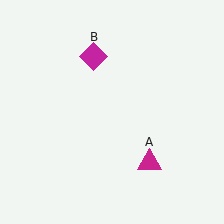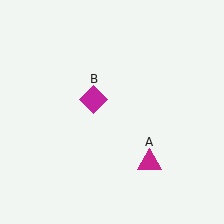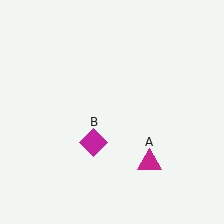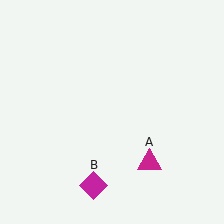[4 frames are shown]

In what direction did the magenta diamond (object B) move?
The magenta diamond (object B) moved down.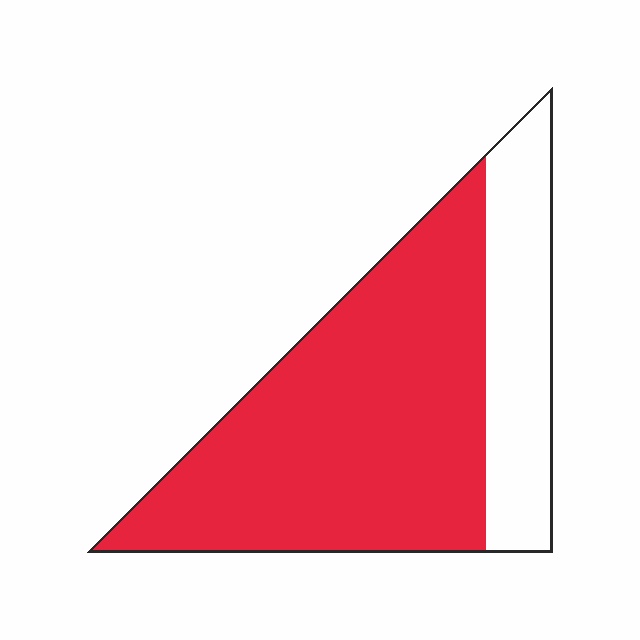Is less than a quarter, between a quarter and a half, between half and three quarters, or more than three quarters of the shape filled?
Between half and three quarters.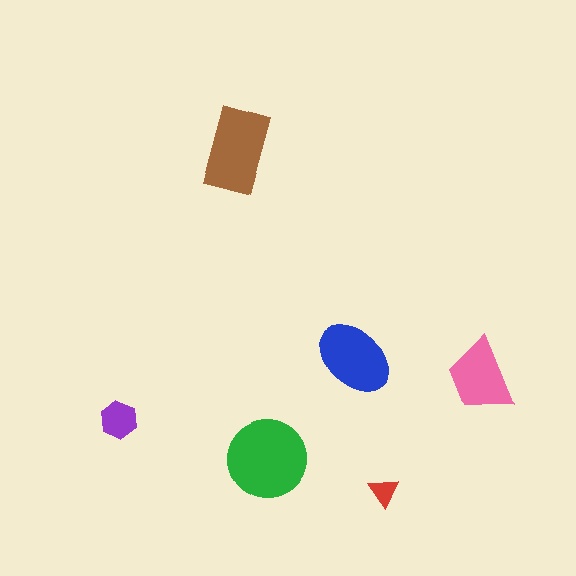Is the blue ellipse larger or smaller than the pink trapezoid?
Larger.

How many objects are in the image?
There are 6 objects in the image.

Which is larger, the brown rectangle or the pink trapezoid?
The brown rectangle.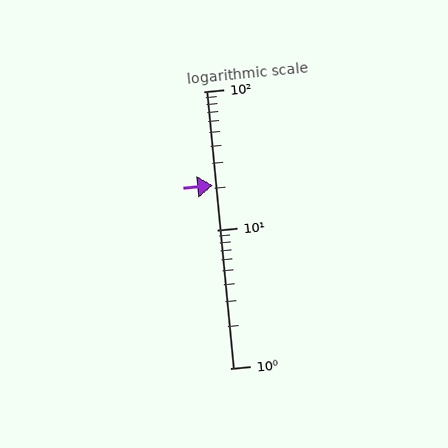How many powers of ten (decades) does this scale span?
The scale spans 2 decades, from 1 to 100.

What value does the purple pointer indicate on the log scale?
The pointer indicates approximately 21.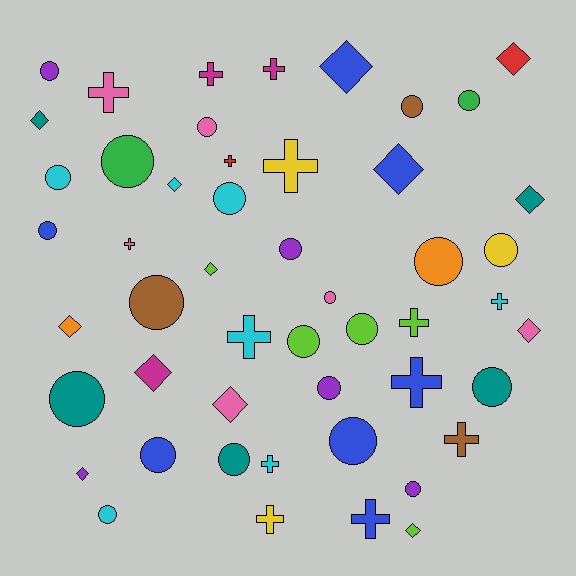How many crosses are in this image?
There are 14 crosses.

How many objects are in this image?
There are 50 objects.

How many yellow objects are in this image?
There are 3 yellow objects.